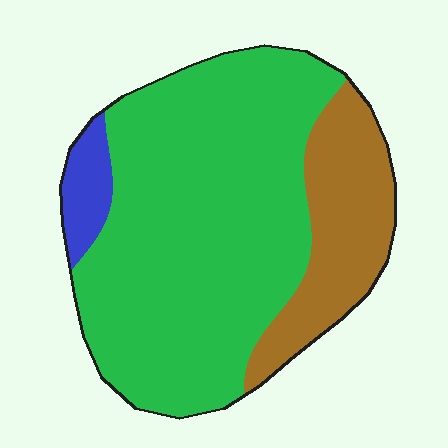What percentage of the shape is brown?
Brown covers about 20% of the shape.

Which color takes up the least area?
Blue, at roughly 5%.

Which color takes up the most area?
Green, at roughly 70%.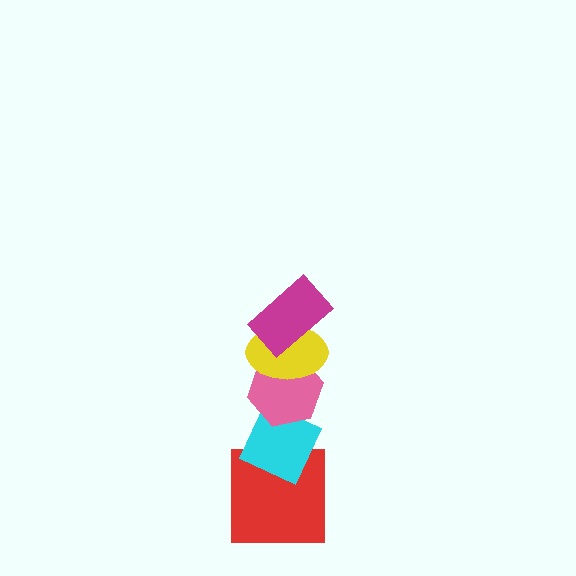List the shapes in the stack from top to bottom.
From top to bottom: the magenta rectangle, the yellow ellipse, the pink hexagon, the cyan diamond, the red square.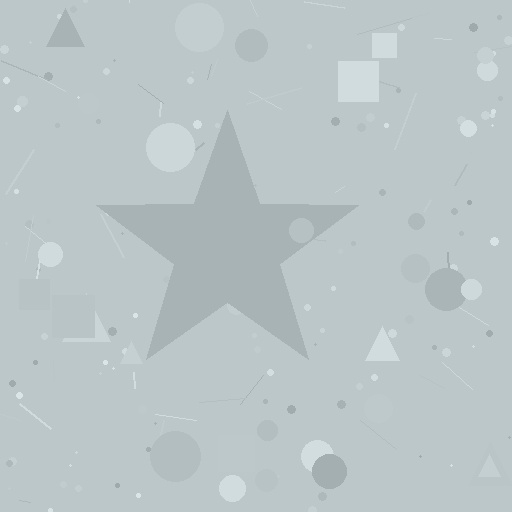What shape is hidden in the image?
A star is hidden in the image.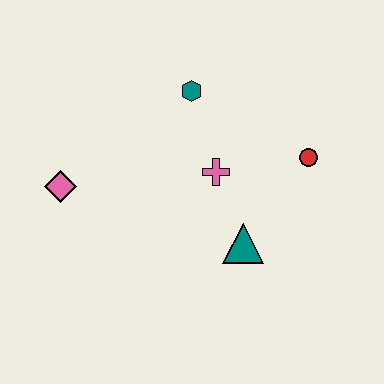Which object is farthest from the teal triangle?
The pink diamond is farthest from the teal triangle.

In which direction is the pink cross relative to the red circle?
The pink cross is to the left of the red circle.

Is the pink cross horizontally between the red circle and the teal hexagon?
Yes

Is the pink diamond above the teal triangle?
Yes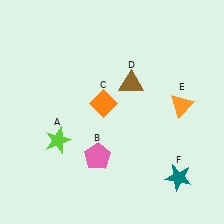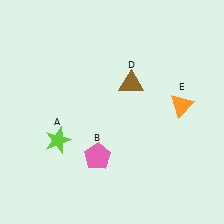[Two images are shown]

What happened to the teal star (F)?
The teal star (F) was removed in Image 2. It was in the bottom-right area of Image 1.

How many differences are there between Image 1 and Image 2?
There are 2 differences between the two images.